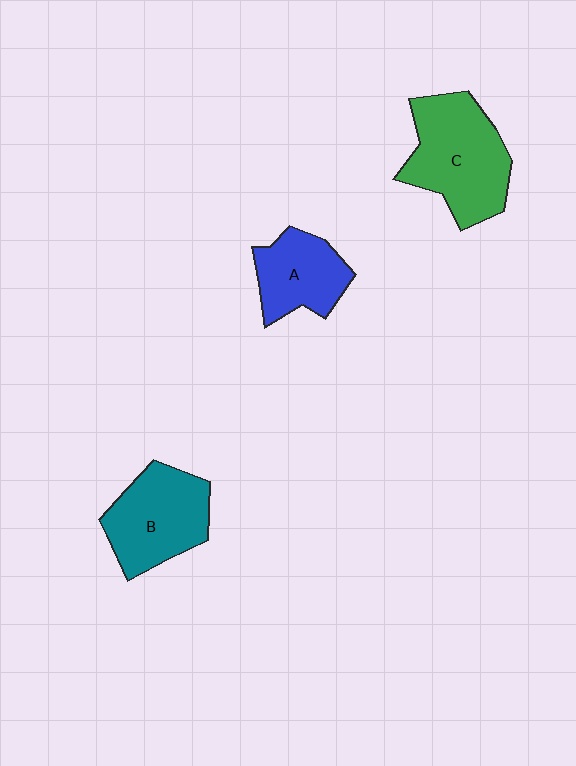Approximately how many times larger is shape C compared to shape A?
Approximately 1.6 times.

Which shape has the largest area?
Shape C (green).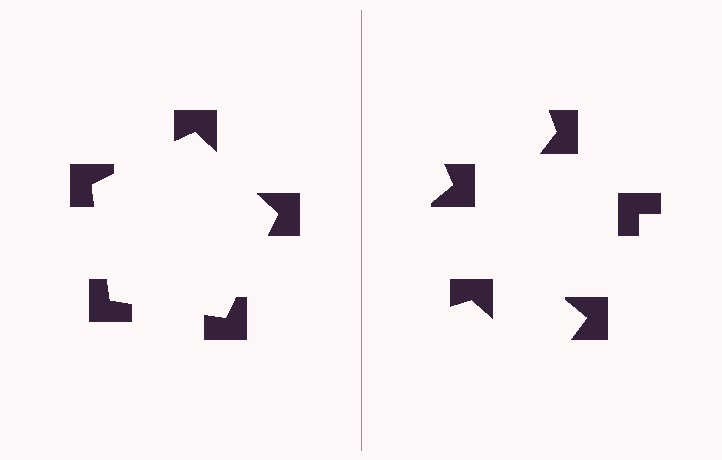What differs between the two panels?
The notched squares are positioned identically on both sides; only the wedge orientations differ. On the left they align to a pentagon; on the right they are misaligned.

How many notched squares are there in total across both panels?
10 — 5 on each side.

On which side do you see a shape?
An illusory pentagon appears on the left side. On the right side the wedge cuts are rotated, so no coherent shape forms.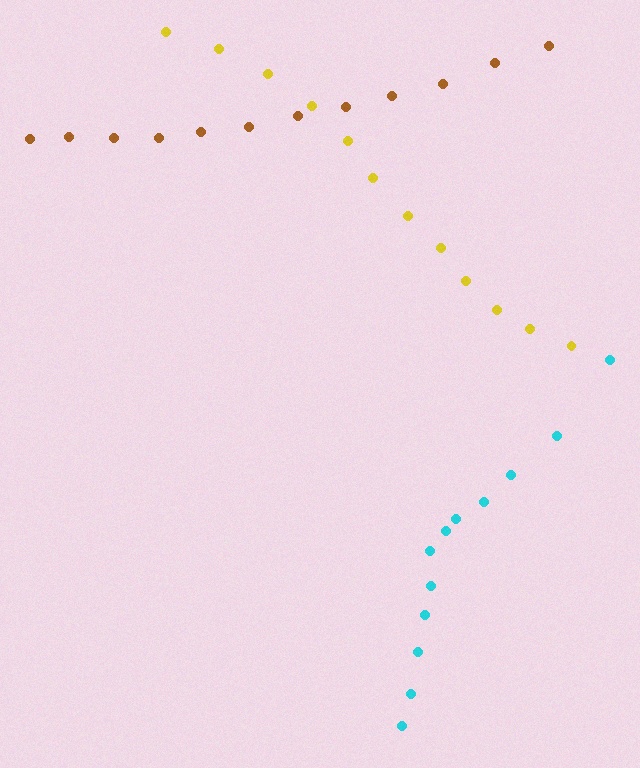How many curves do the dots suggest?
There are 3 distinct paths.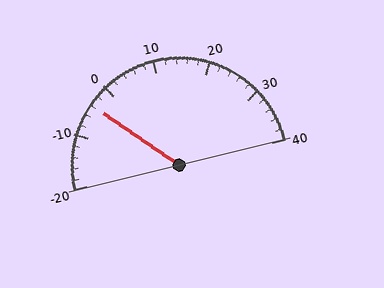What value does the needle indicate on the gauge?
The needle indicates approximately -4.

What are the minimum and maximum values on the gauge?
The gauge ranges from -20 to 40.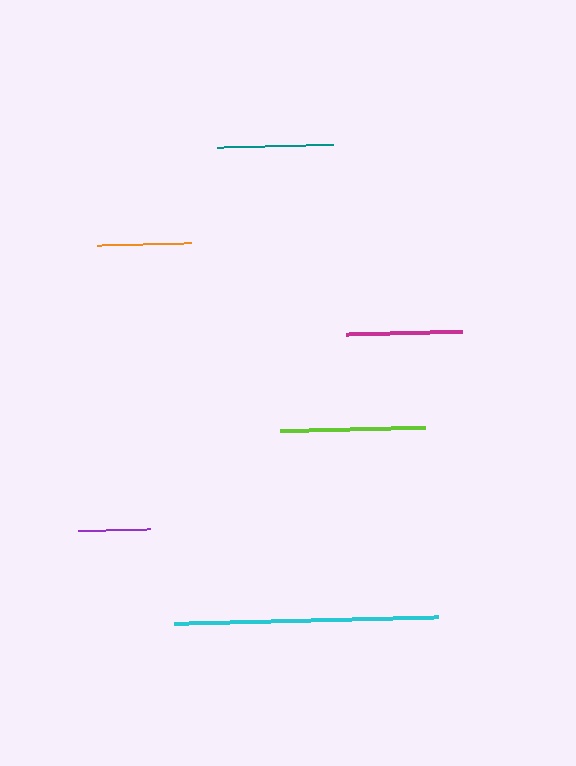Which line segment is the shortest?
The purple line is the shortest at approximately 73 pixels.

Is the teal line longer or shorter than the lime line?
The lime line is longer than the teal line.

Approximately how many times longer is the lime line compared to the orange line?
The lime line is approximately 1.5 times the length of the orange line.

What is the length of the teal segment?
The teal segment is approximately 116 pixels long.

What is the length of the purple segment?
The purple segment is approximately 73 pixels long.